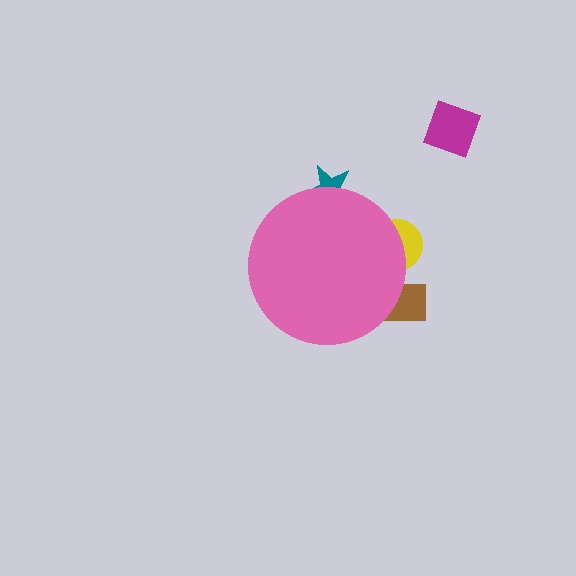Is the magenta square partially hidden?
No, the magenta square is fully visible.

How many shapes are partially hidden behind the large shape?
3 shapes are partially hidden.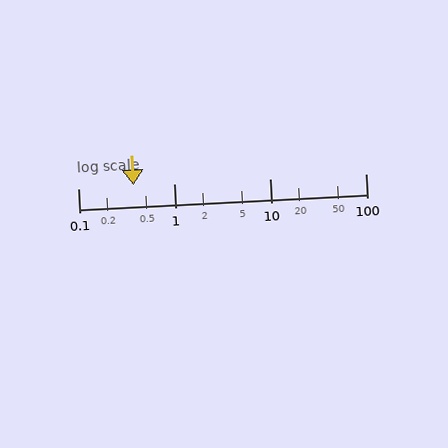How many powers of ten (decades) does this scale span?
The scale spans 3 decades, from 0.1 to 100.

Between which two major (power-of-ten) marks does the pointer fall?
The pointer is between 0.1 and 1.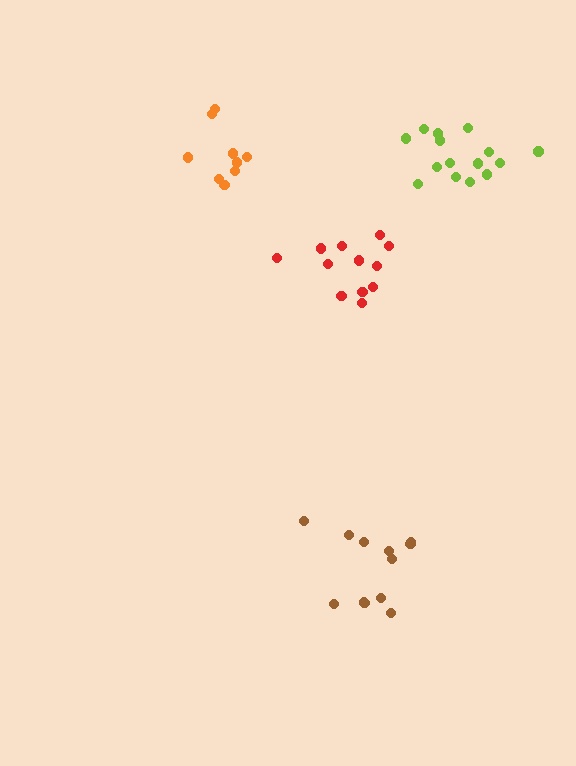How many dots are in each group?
Group 1: 12 dots, Group 2: 15 dots, Group 3: 12 dots, Group 4: 9 dots (48 total).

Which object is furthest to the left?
The orange cluster is leftmost.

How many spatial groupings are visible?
There are 4 spatial groupings.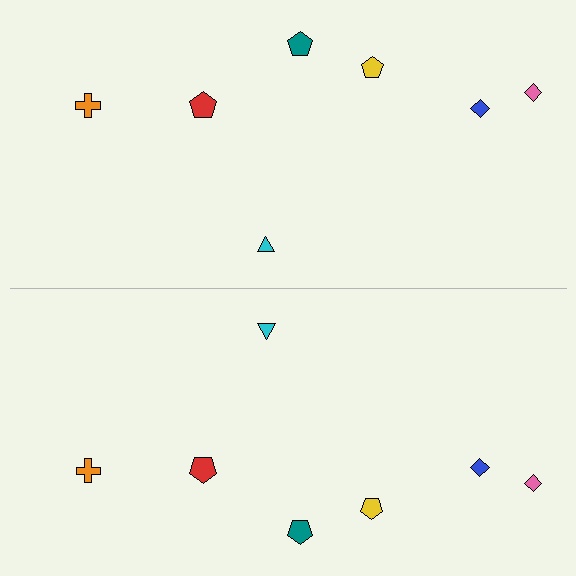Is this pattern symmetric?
Yes, this pattern has bilateral (reflection) symmetry.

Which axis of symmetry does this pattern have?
The pattern has a horizontal axis of symmetry running through the center of the image.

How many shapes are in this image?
There are 14 shapes in this image.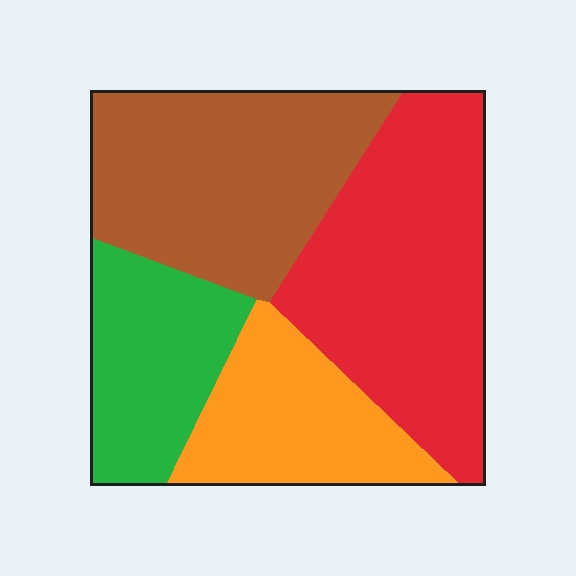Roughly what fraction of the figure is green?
Green covers roughly 20% of the figure.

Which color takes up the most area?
Red, at roughly 35%.